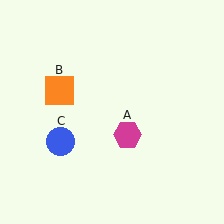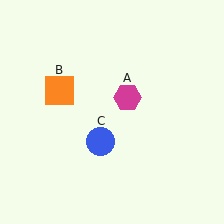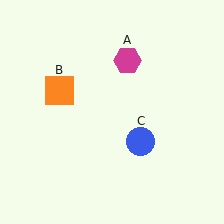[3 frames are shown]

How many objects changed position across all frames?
2 objects changed position: magenta hexagon (object A), blue circle (object C).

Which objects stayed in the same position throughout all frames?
Orange square (object B) remained stationary.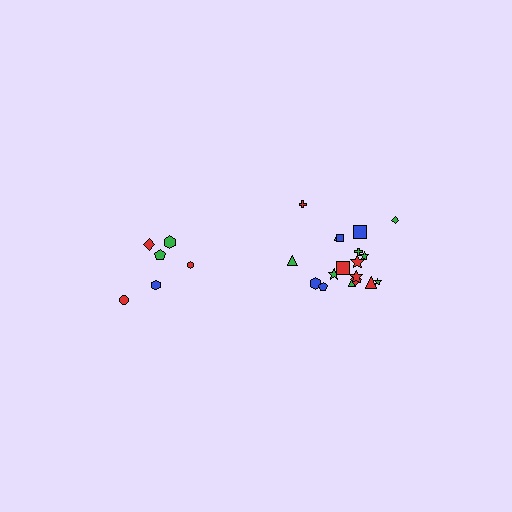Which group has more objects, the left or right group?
The right group.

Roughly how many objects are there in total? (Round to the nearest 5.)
Roughly 25 objects in total.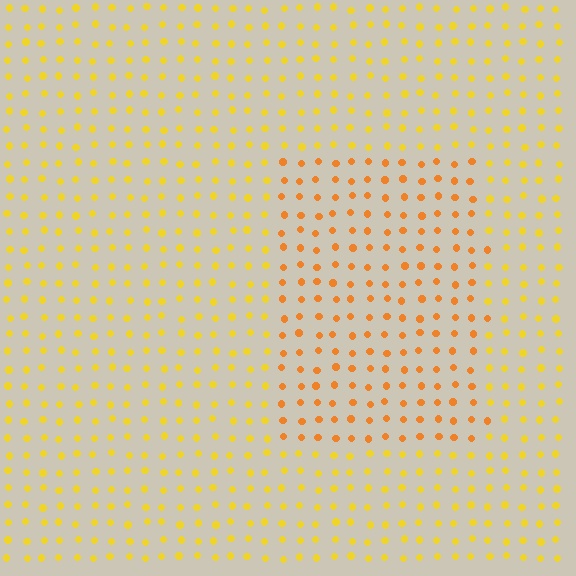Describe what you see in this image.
The image is filled with small yellow elements in a uniform arrangement. A rectangle-shaped region is visible where the elements are tinted to a slightly different hue, forming a subtle color boundary.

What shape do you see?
I see a rectangle.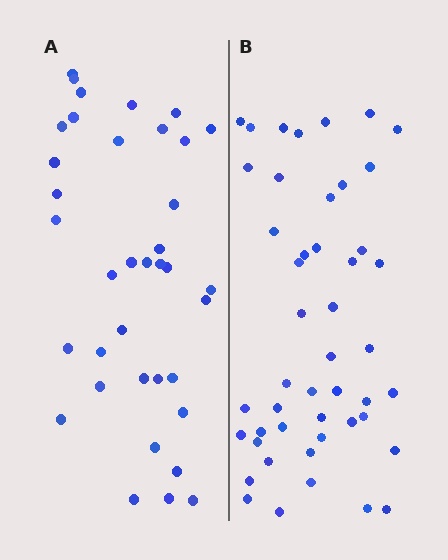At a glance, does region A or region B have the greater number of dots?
Region B (the right region) has more dots.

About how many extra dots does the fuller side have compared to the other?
Region B has roughly 10 or so more dots than region A.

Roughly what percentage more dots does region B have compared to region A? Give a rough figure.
About 25% more.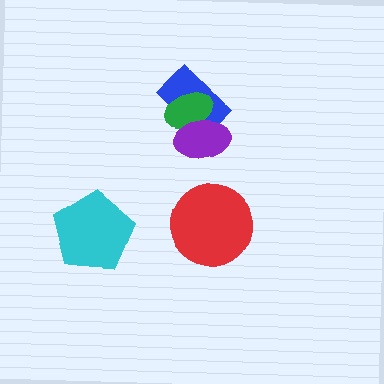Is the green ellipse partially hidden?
Yes, it is partially covered by another shape.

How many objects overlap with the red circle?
0 objects overlap with the red circle.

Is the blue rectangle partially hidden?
Yes, it is partially covered by another shape.